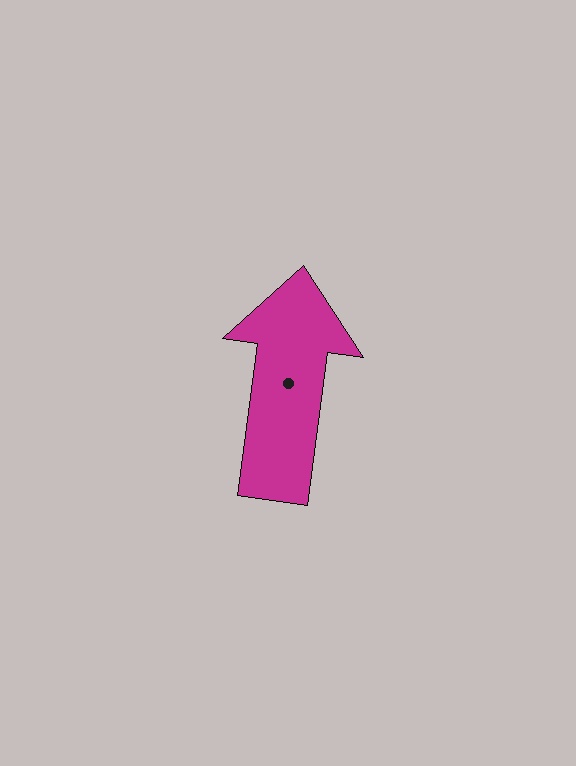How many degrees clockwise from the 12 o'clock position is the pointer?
Approximately 8 degrees.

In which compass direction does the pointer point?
North.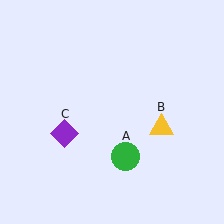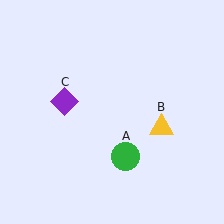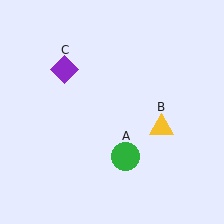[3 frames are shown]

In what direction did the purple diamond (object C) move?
The purple diamond (object C) moved up.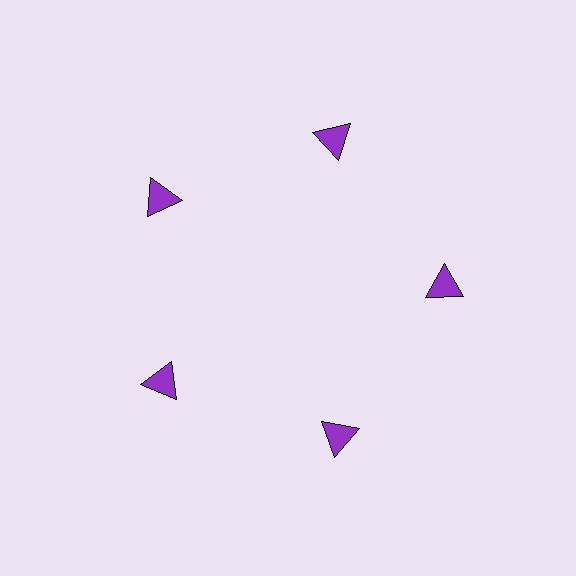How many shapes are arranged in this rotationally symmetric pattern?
There are 5 shapes, arranged in 5 groups of 1.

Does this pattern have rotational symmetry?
Yes, this pattern has 5-fold rotational symmetry. It looks the same after rotating 72 degrees around the center.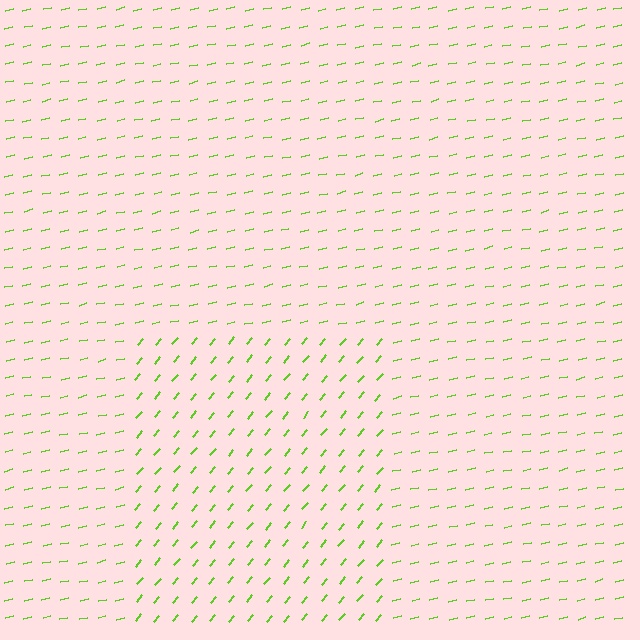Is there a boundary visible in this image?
Yes, there is a texture boundary formed by a change in line orientation.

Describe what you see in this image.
The image is filled with small lime line segments. A rectangle region in the image has lines oriented differently from the surrounding lines, creating a visible texture boundary.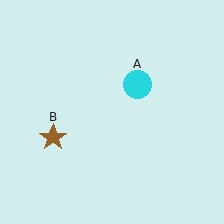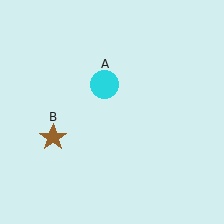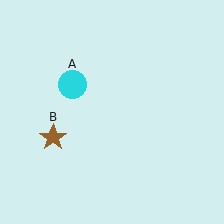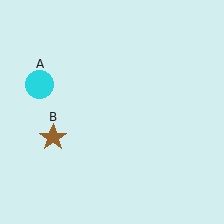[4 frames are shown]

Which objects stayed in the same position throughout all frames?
Brown star (object B) remained stationary.